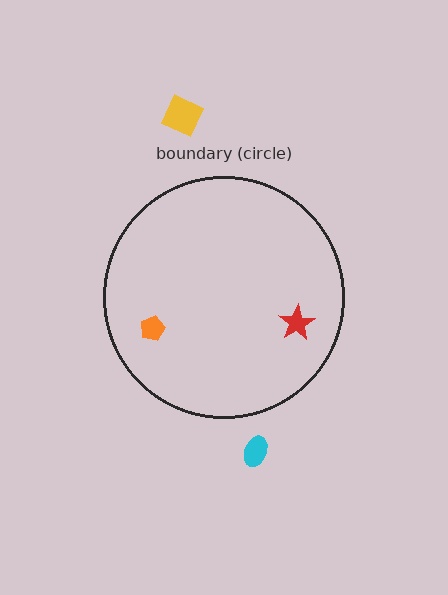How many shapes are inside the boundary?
2 inside, 2 outside.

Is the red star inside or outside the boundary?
Inside.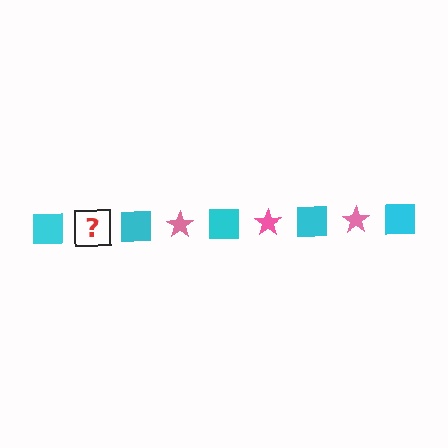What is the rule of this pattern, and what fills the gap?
The rule is that the pattern alternates between cyan square and pink star. The gap should be filled with a pink star.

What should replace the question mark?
The question mark should be replaced with a pink star.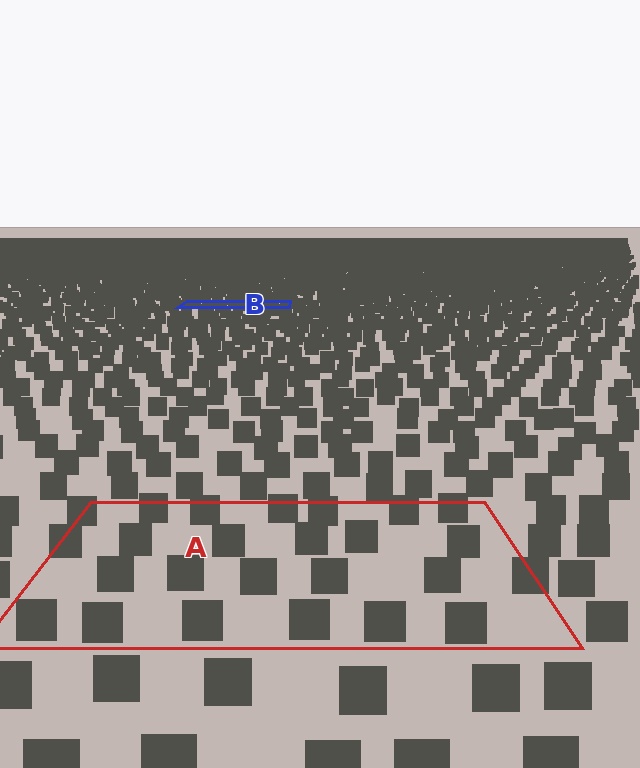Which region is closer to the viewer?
Region A is closer. The texture elements there are larger and more spread out.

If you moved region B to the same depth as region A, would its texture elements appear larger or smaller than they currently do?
They would appear larger. At a closer depth, the same texture elements are projected at a bigger on-screen size.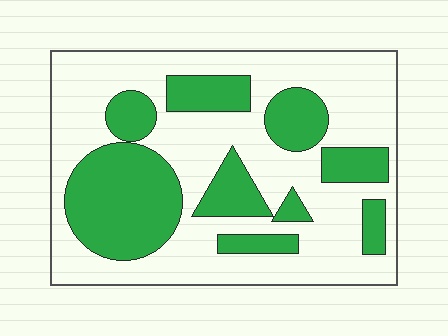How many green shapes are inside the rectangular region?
9.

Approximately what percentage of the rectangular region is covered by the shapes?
Approximately 35%.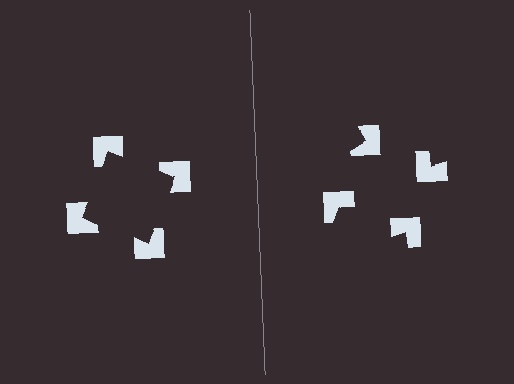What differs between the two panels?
The notched squares are positioned identically on both sides; only the wedge orientations differ. On the left they align to a square; on the right they are misaligned.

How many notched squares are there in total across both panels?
8 — 4 on each side.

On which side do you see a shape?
An illusory square appears on the left side. On the right side the wedge cuts are rotated, so no coherent shape forms.